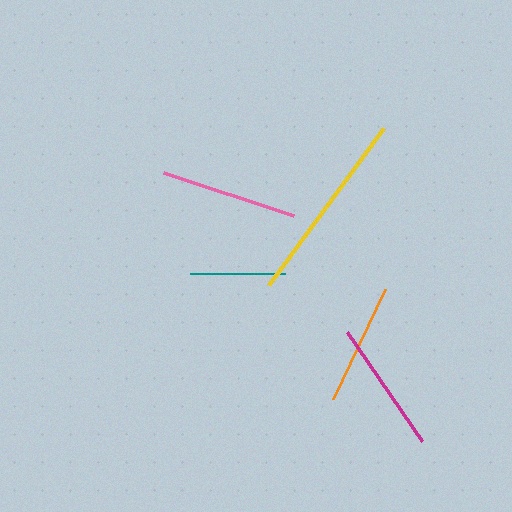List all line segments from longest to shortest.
From longest to shortest: yellow, pink, magenta, orange, teal.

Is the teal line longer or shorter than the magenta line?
The magenta line is longer than the teal line.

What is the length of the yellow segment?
The yellow segment is approximately 195 pixels long.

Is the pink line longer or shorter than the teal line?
The pink line is longer than the teal line.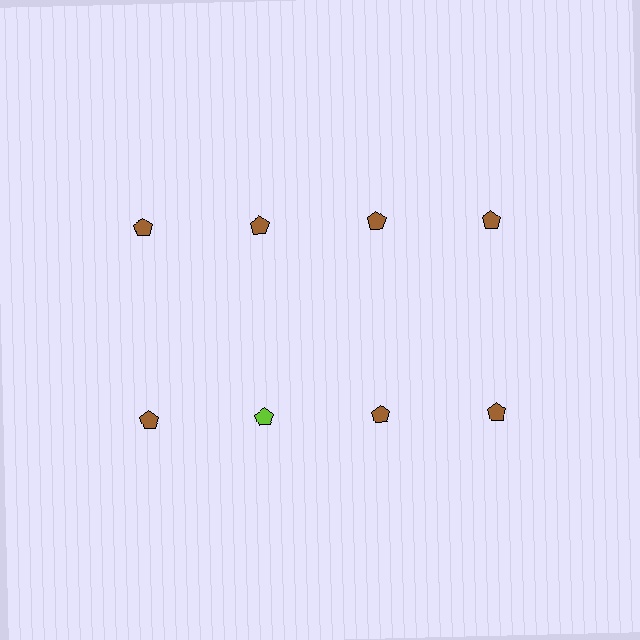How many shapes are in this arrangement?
There are 8 shapes arranged in a grid pattern.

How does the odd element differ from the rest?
It has a different color: lime instead of brown.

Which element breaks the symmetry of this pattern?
The lime pentagon in the second row, second from left column breaks the symmetry. All other shapes are brown pentagons.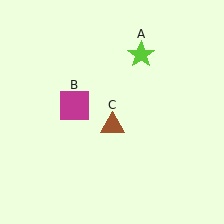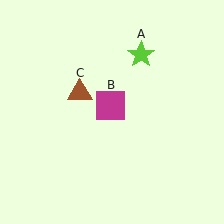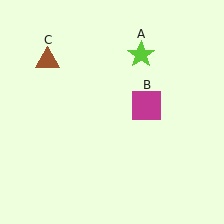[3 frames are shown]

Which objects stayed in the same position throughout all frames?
Lime star (object A) remained stationary.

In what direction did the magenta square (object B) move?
The magenta square (object B) moved right.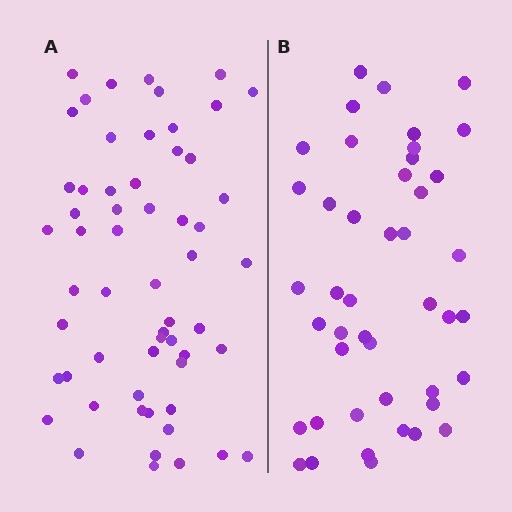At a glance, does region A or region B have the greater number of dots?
Region A (the left region) has more dots.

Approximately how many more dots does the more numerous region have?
Region A has approximately 15 more dots than region B.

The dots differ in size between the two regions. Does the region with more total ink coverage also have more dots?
No. Region B has more total ink coverage because its dots are larger, but region A actually contains more individual dots. Total area can be misleading — the number of items is what matters here.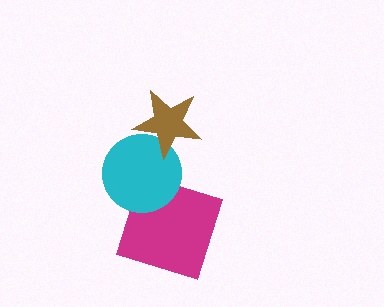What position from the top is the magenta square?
The magenta square is 3rd from the top.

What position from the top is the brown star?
The brown star is 1st from the top.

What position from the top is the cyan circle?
The cyan circle is 2nd from the top.